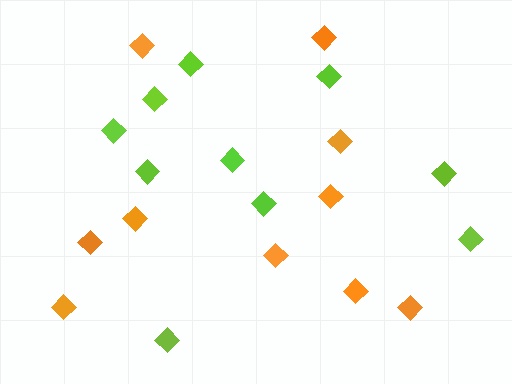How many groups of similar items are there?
There are 2 groups: one group of orange diamonds (10) and one group of lime diamonds (10).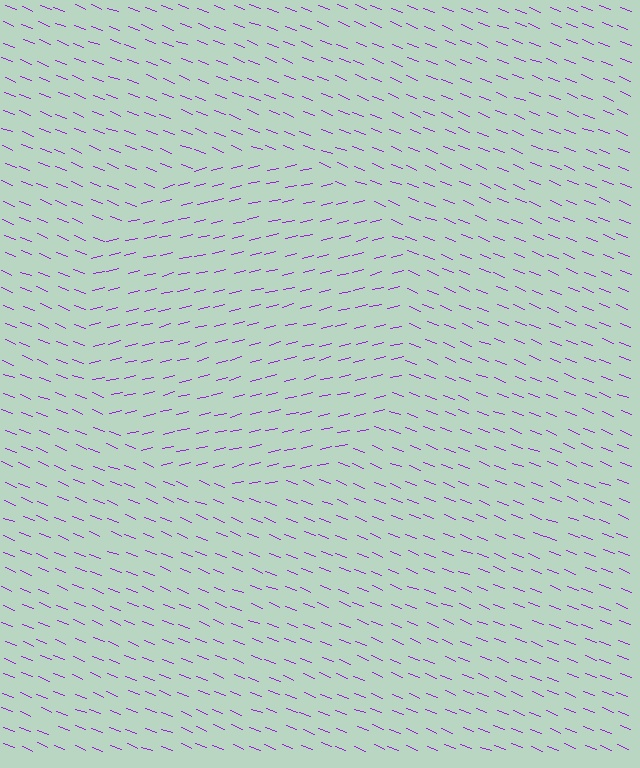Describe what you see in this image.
The image is filled with small purple line segments. A circle region in the image has lines oriented differently from the surrounding lines, creating a visible texture boundary.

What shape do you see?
I see a circle.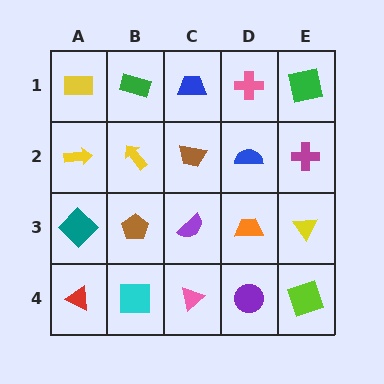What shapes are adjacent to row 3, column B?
A yellow arrow (row 2, column B), a cyan square (row 4, column B), a teal diamond (row 3, column A), a purple semicircle (row 3, column C).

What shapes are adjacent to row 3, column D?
A blue semicircle (row 2, column D), a purple circle (row 4, column D), a purple semicircle (row 3, column C), a yellow triangle (row 3, column E).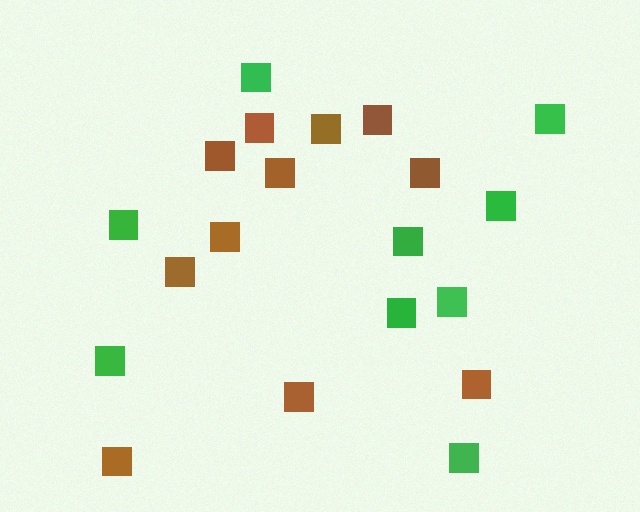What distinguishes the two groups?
There are 2 groups: one group of green squares (9) and one group of brown squares (11).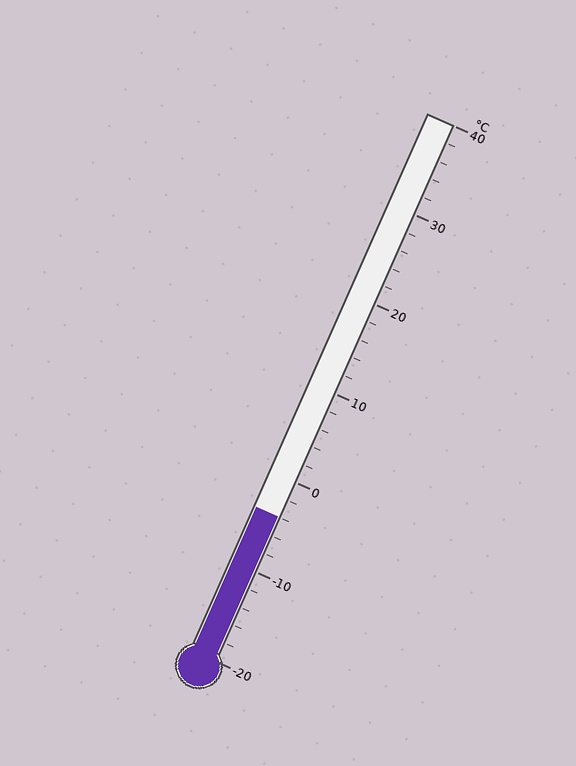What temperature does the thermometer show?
The thermometer shows approximately -4°C.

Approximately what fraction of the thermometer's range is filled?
The thermometer is filled to approximately 25% of its range.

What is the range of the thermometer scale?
The thermometer scale ranges from -20°C to 40°C.